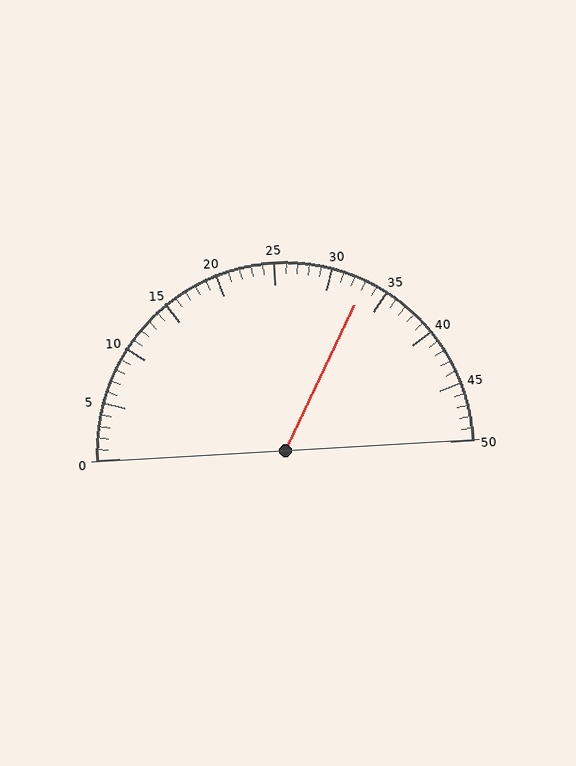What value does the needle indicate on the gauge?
The needle indicates approximately 33.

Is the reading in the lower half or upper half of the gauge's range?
The reading is in the upper half of the range (0 to 50).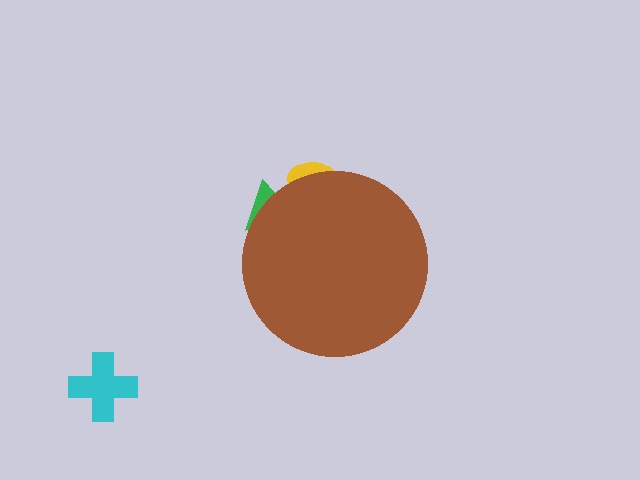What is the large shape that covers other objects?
A brown circle.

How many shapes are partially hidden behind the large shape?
2 shapes are partially hidden.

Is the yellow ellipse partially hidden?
Yes, the yellow ellipse is partially hidden behind the brown circle.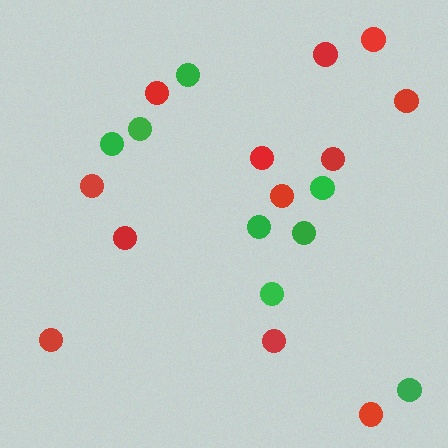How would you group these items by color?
There are 2 groups: one group of green circles (8) and one group of red circles (12).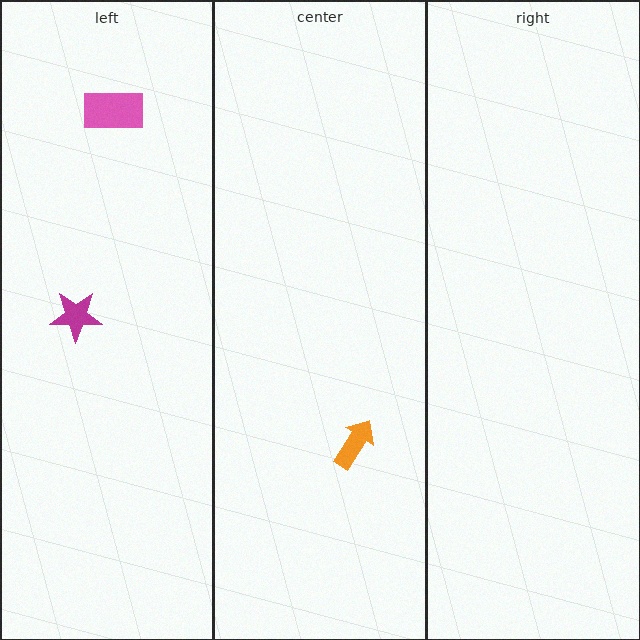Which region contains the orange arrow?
The center region.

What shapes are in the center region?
The orange arrow.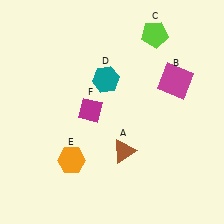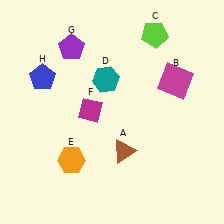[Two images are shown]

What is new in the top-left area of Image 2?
A blue pentagon (H) was added in the top-left area of Image 2.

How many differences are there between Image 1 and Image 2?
There are 2 differences between the two images.